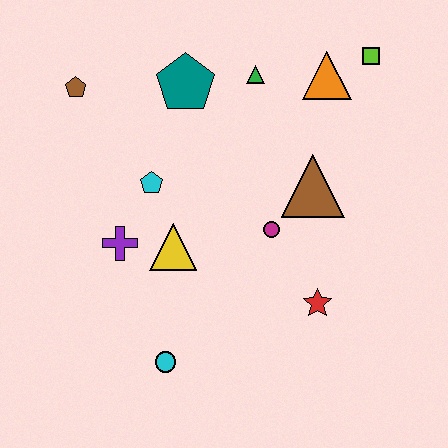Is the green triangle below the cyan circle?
No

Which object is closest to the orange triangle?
The lime square is closest to the orange triangle.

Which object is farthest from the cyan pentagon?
The lime square is farthest from the cyan pentagon.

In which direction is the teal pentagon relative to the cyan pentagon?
The teal pentagon is above the cyan pentagon.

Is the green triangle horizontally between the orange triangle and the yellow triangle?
Yes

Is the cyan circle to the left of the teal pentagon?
Yes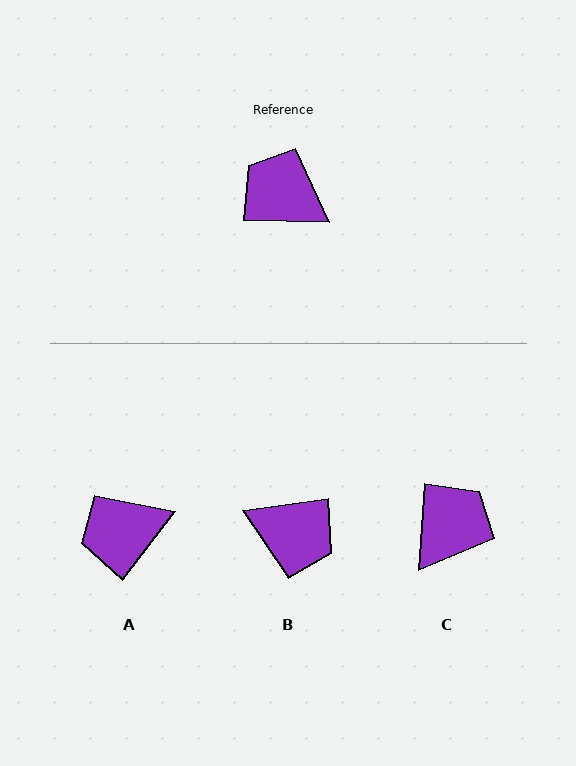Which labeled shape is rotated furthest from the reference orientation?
B, about 171 degrees away.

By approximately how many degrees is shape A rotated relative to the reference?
Approximately 54 degrees counter-clockwise.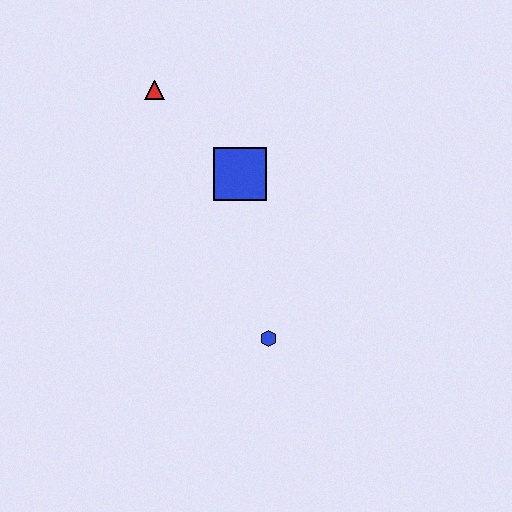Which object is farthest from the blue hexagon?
The red triangle is farthest from the blue hexagon.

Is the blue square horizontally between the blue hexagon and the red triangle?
Yes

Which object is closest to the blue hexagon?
The blue square is closest to the blue hexagon.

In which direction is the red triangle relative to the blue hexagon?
The red triangle is above the blue hexagon.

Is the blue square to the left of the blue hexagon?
Yes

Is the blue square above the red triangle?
No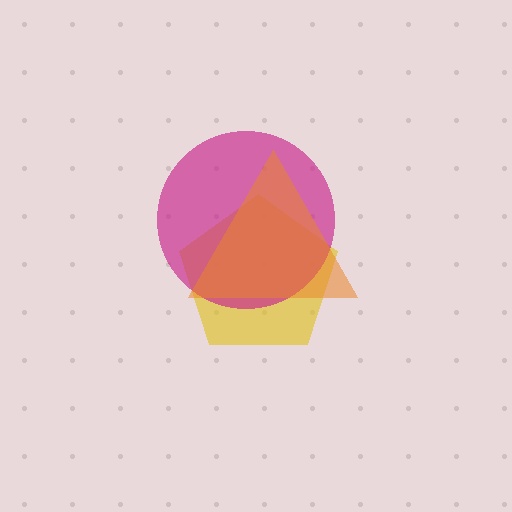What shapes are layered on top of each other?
The layered shapes are: a yellow pentagon, a magenta circle, an orange triangle.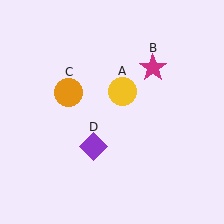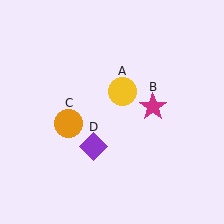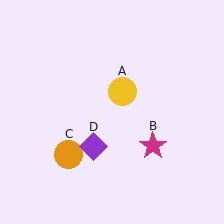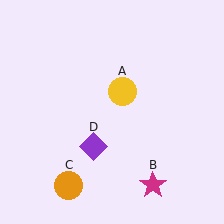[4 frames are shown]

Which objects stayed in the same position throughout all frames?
Yellow circle (object A) and purple diamond (object D) remained stationary.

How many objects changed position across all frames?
2 objects changed position: magenta star (object B), orange circle (object C).